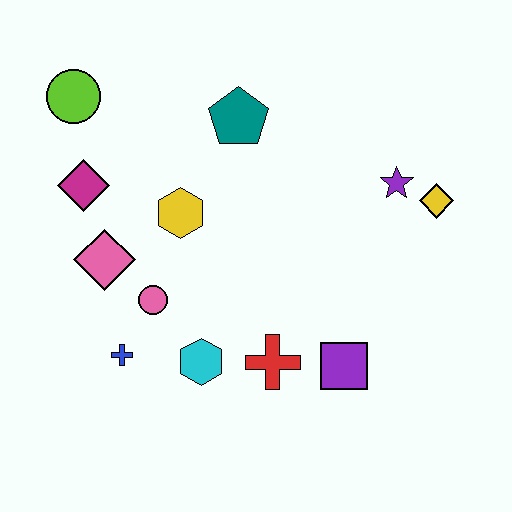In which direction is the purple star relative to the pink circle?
The purple star is to the right of the pink circle.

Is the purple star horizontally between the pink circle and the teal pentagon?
No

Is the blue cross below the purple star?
Yes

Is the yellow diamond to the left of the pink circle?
No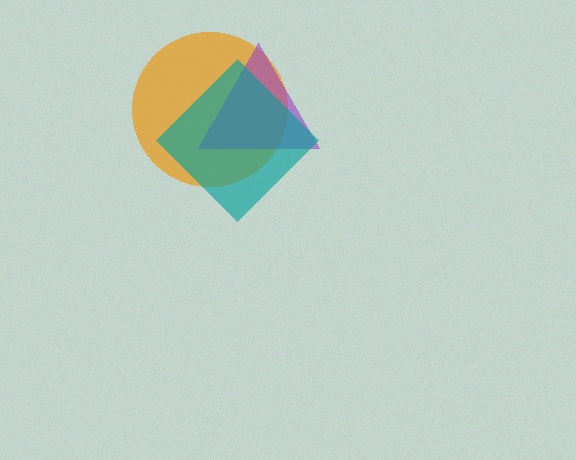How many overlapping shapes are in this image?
There are 3 overlapping shapes in the image.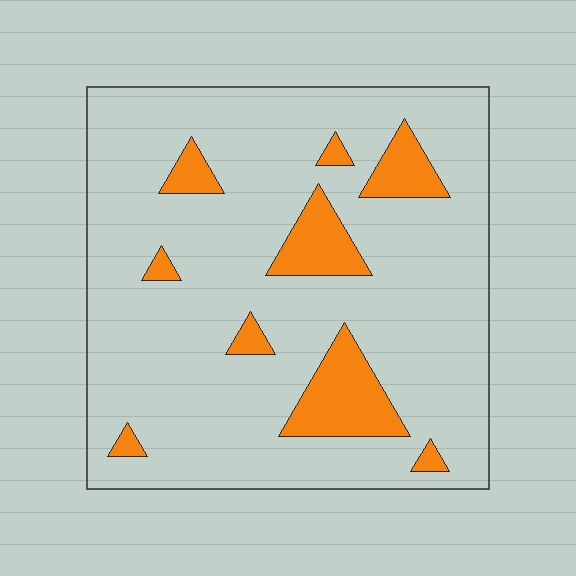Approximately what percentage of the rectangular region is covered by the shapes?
Approximately 15%.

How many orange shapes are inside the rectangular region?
9.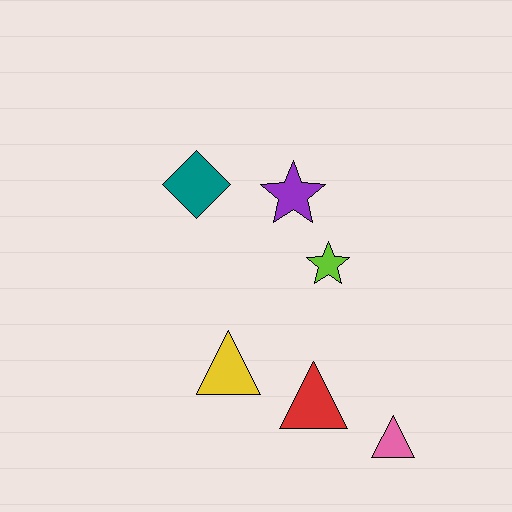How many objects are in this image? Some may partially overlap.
There are 6 objects.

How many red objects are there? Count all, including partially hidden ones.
There is 1 red object.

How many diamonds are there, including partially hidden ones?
There is 1 diamond.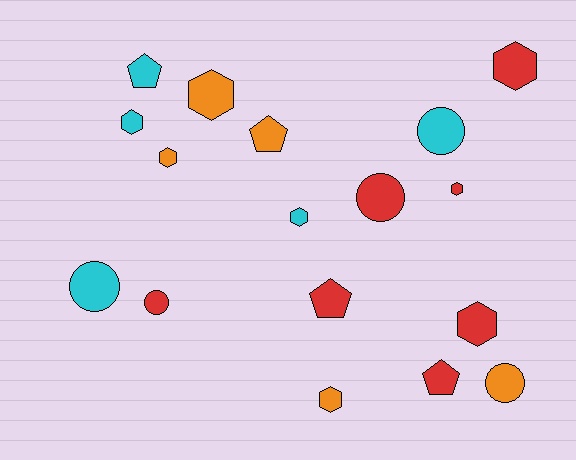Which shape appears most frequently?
Hexagon, with 8 objects.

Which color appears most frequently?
Red, with 7 objects.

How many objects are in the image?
There are 17 objects.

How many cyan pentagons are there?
There is 1 cyan pentagon.